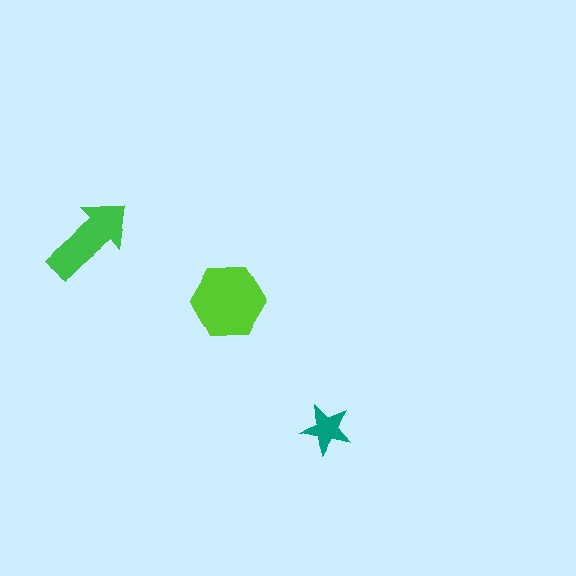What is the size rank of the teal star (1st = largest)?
3rd.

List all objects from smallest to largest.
The teal star, the green arrow, the lime hexagon.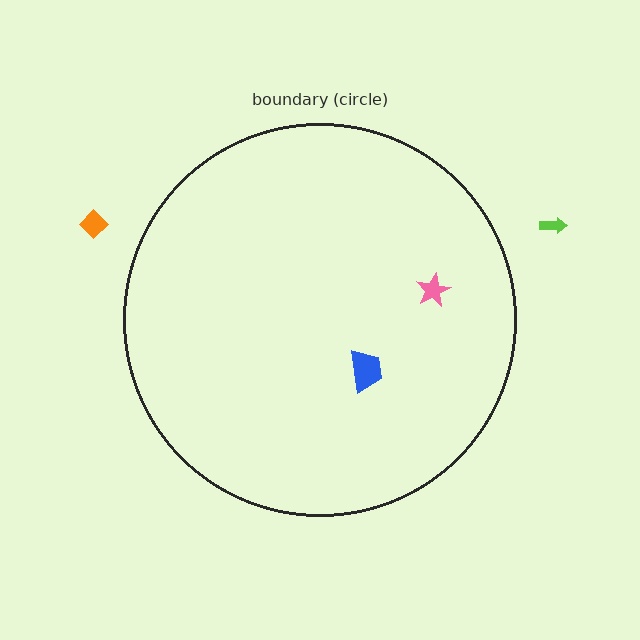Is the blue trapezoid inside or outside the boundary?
Inside.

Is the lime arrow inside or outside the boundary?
Outside.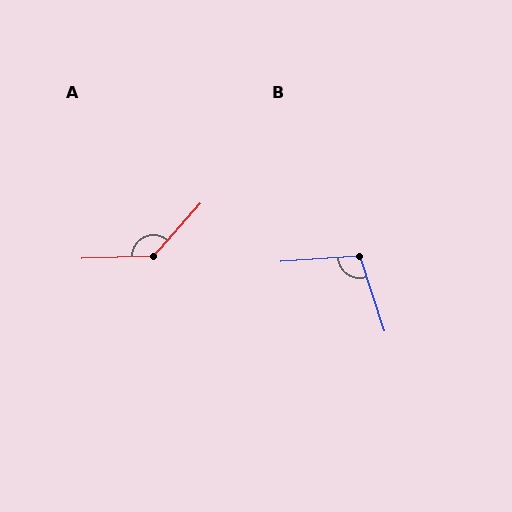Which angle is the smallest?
B, at approximately 105 degrees.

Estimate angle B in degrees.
Approximately 105 degrees.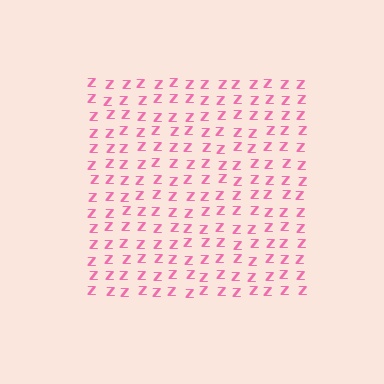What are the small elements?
The small elements are letter Z's.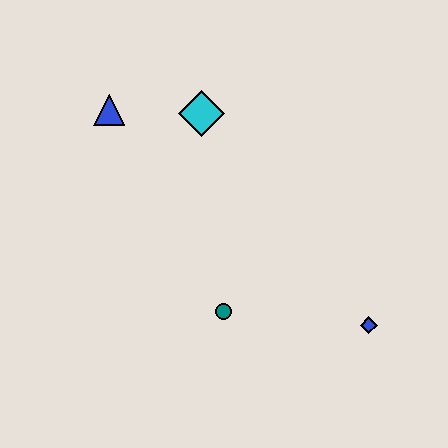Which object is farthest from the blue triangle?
The blue diamond is farthest from the blue triangle.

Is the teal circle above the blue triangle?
No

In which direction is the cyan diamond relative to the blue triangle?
The cyan diamond is to the right of the blue triangle.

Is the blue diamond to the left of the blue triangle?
No